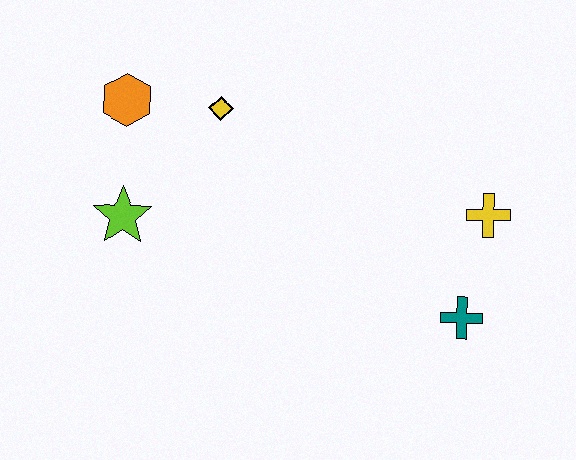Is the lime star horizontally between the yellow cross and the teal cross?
No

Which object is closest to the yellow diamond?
The orange hexagon is closest to the yellow diamond.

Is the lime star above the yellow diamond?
No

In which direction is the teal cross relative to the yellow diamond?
The teal cross is to the right of the yellow diamond.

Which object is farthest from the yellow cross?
The orange hexagon is farthest from the yellow cross.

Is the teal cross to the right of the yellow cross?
No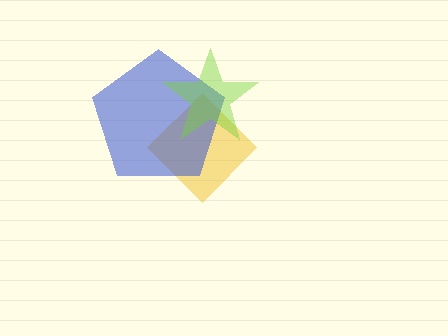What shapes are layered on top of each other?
The layered shapes are: a yellow diamond, a blue pentagon, a lime star.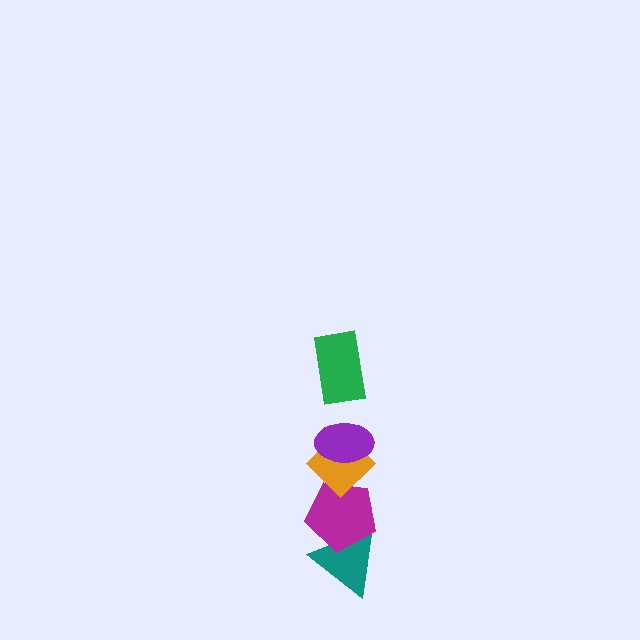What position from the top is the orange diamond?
The orange diamond is 3rd from the top.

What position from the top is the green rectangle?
The green rectangle is 1st from the top.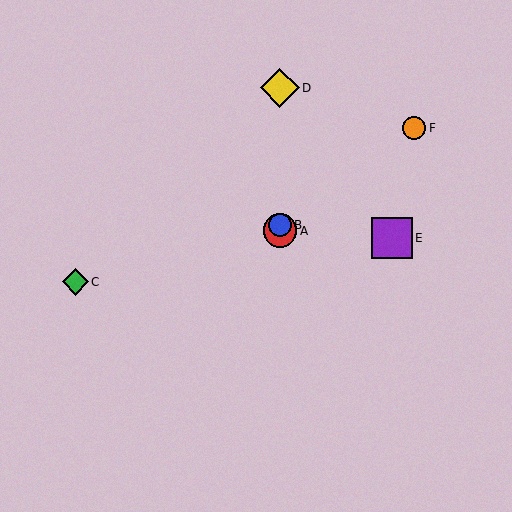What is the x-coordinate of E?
Object E is at x≈392.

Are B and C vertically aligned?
No, B is at x≈280 and C is at x≈75.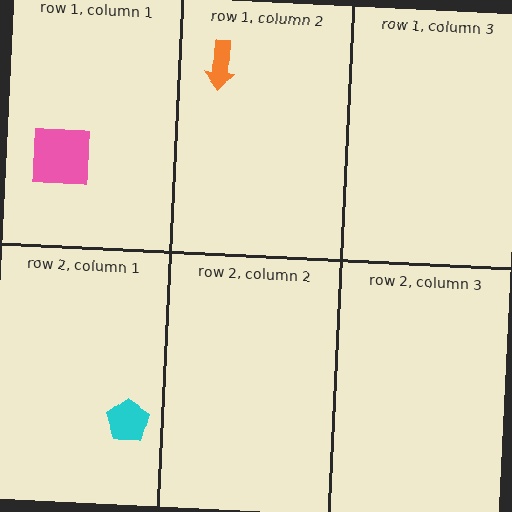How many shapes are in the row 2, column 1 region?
1.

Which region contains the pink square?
The row 1, column 1 region.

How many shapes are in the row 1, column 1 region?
1.